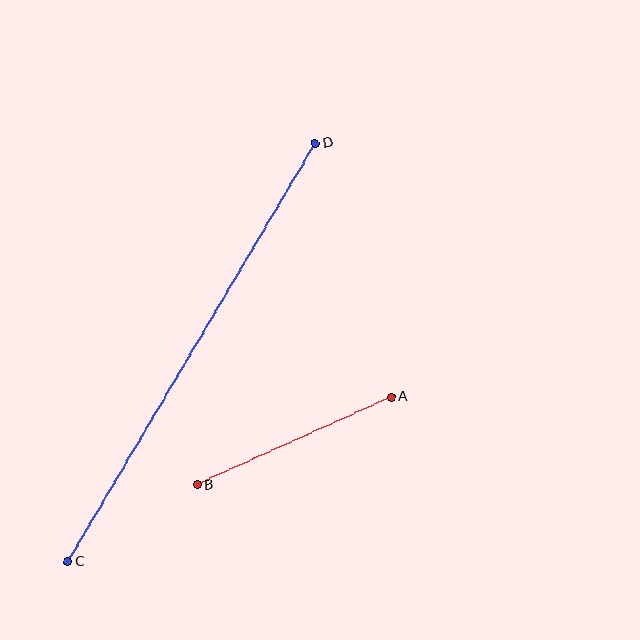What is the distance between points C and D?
The distance is approximately 486 pixels.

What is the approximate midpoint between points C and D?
The midpoint is at approximately (192, 352) pixels.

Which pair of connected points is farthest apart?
Points C and D are farthest apart.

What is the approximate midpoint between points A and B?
The midpoint is at approximately (294, 441) pixels.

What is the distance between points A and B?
The distance is approximately 213 pixels.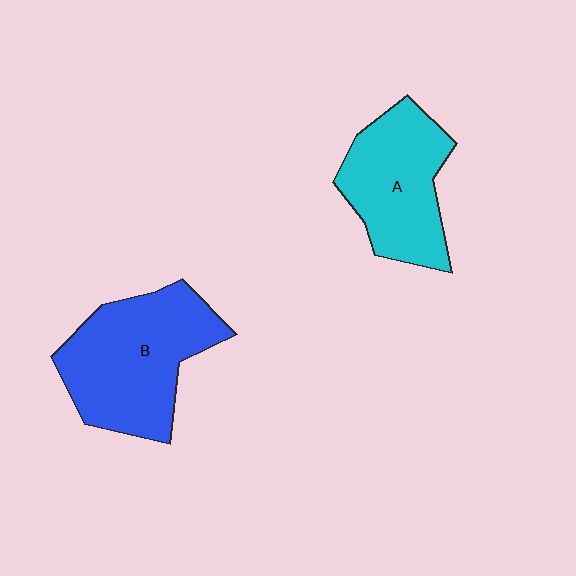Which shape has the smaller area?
Shape A (cyan).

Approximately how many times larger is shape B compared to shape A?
Approximately 1.3 times.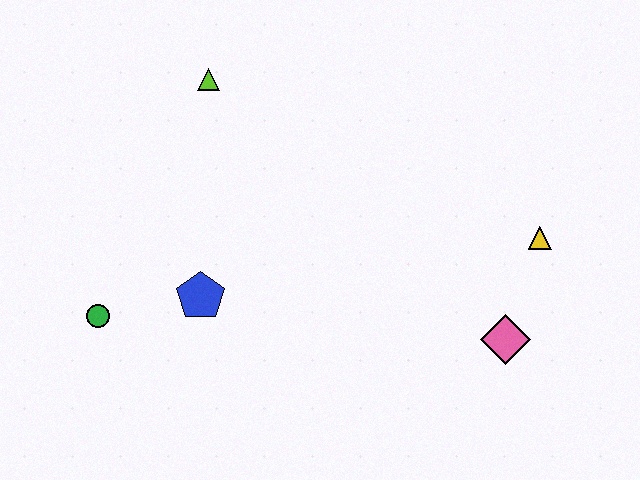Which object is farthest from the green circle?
The yellow triangle is farthest from the green circle.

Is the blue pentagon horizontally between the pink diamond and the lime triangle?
No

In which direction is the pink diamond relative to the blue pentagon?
The pink diamond is to the right of the blue pentagon.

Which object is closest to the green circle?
The blue pentagon is closest to the green circle.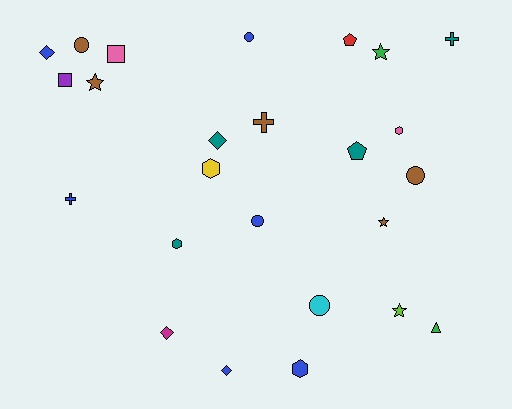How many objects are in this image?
There are 25 objects.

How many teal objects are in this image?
There are 4 teal objects.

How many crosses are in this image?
There are 3 crosses.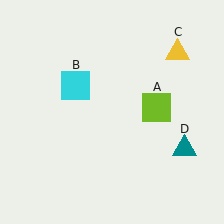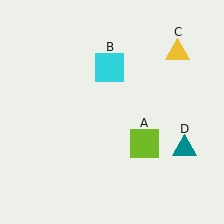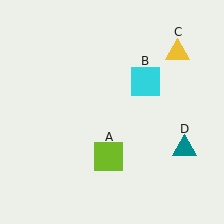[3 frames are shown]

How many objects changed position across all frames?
2 objects changed position: lime square (object A), cyan square (object B).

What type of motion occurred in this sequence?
The lime square (object A), cyan square (object B) rotated clockwise around the center of the scene.